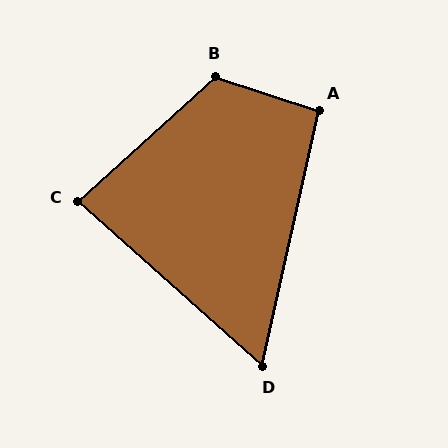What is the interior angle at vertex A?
Approximately 96 degrees (obtuse).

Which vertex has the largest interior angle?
B, at approximately 119 degrees.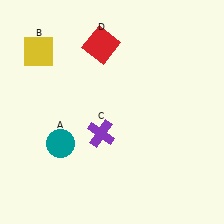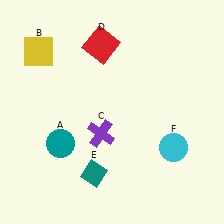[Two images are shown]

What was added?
A teal diamond (E), a cyan circle (F) were added in Image 2.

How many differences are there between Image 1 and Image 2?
There are 2 differences between the two images.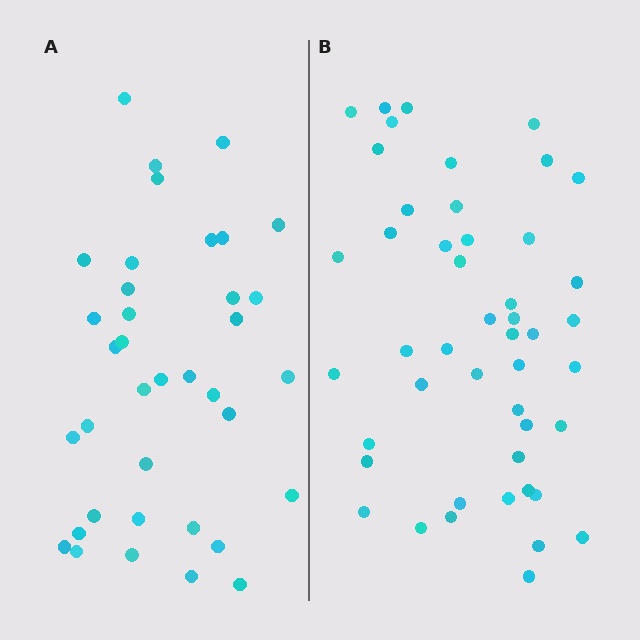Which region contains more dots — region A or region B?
Region B (the right region) has more dots.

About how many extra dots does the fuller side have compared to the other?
Region B has roughly 10 or so more dots than region A.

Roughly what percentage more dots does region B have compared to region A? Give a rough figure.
About 25% more.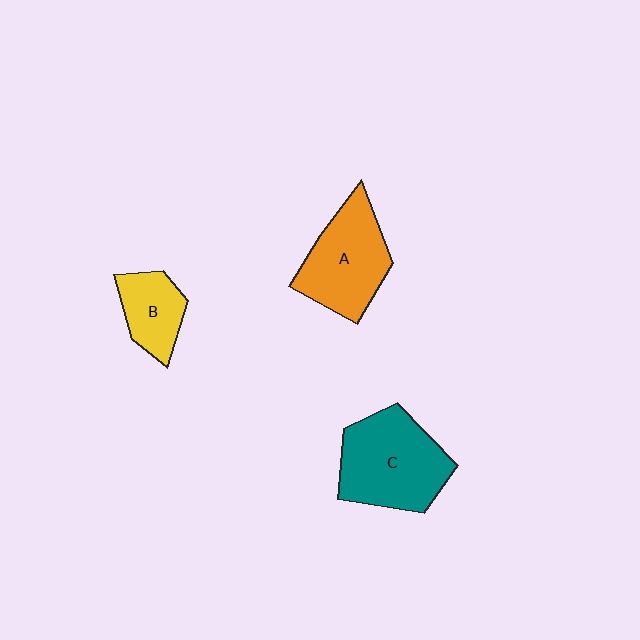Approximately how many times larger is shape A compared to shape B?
Approximately 1.7 times.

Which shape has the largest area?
Shape C (teal).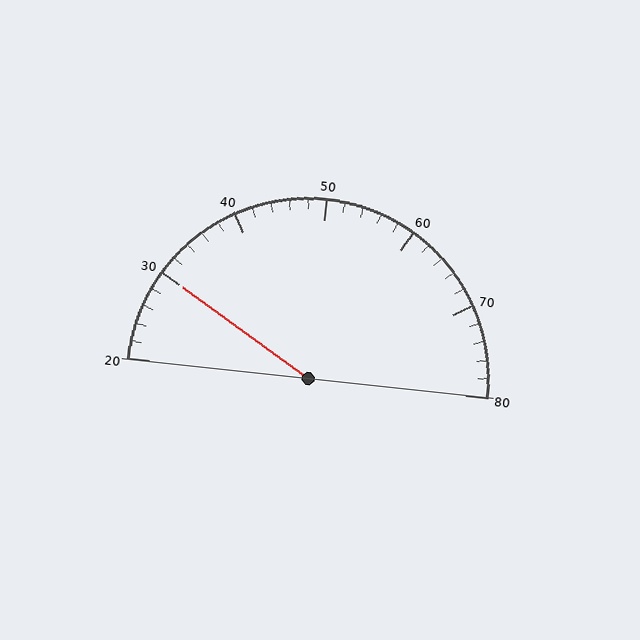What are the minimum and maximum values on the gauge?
The gauge ranges from 20 to 80.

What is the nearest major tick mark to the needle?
The nearest major tick mark is 30.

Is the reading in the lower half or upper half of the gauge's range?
The reading is in the lower half of the range (20 to 80).